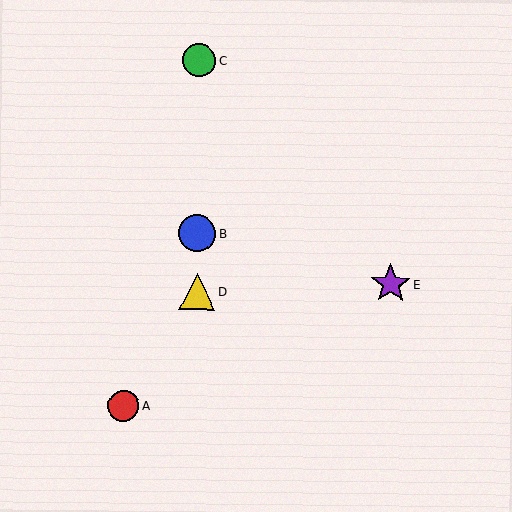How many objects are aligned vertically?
3 objects (B, C, D) are aligned vertically.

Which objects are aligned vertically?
Objects B, C, D are aligned vertically.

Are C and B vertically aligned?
Yes, both are at x≈199.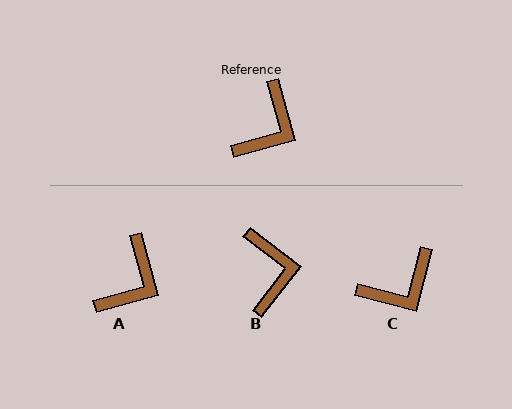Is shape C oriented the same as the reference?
No, it is off by about 30 degrees.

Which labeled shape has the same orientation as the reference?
A.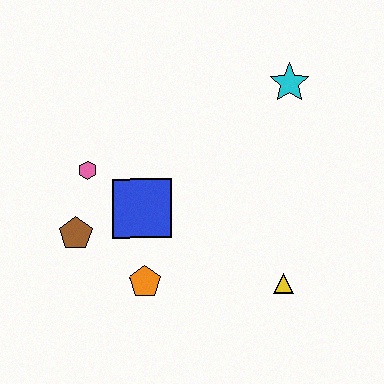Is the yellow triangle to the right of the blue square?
Yes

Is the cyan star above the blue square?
Yes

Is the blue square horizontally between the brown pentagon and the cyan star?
Yes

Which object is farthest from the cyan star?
The brown pentagon is farthest from the cyan star.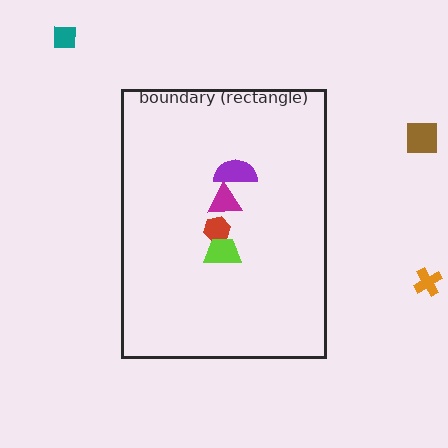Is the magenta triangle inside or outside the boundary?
Inside.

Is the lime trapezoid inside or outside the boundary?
Inside.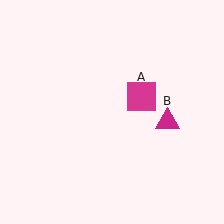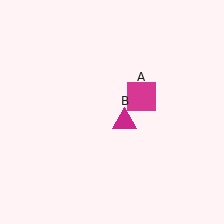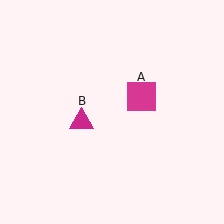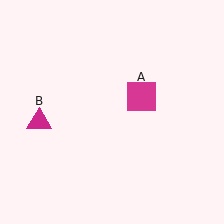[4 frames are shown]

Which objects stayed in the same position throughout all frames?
Magenta square (object A) remained stationary.